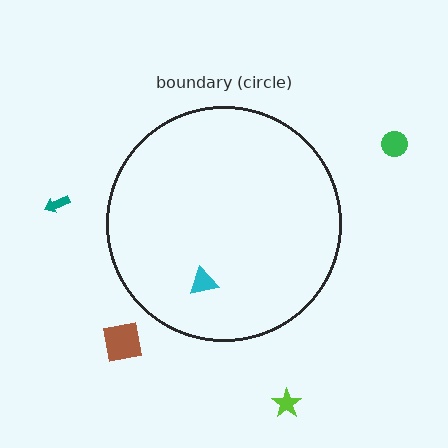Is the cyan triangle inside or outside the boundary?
Inside.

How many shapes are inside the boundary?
1 inside, 4 outside.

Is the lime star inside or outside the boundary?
Outside.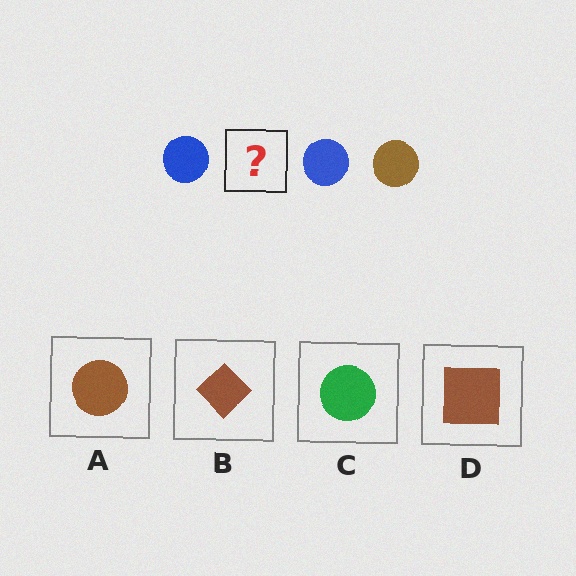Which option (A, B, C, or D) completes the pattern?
A.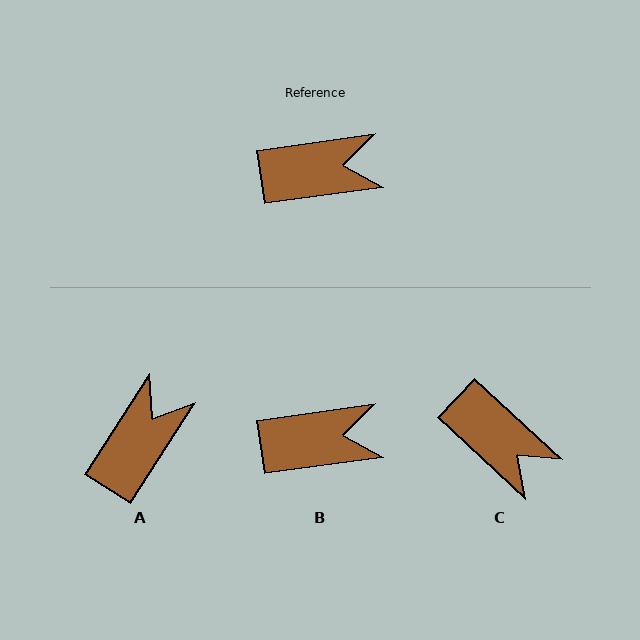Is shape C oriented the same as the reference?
No, it is off by about 51 degrees.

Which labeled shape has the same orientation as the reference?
B.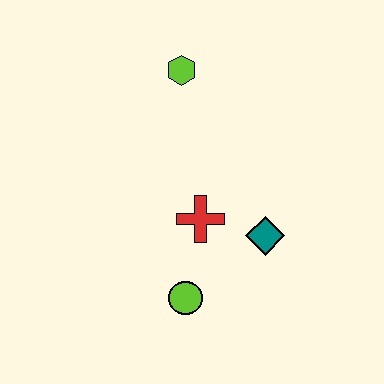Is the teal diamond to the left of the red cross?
No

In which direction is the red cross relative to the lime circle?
The red cross is above the lime circle.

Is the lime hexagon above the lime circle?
Yes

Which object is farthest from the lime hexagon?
The lime circle is farthest from the lime hexagon.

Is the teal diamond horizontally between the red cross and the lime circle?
No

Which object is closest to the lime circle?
The red cross is closest to the lime circle.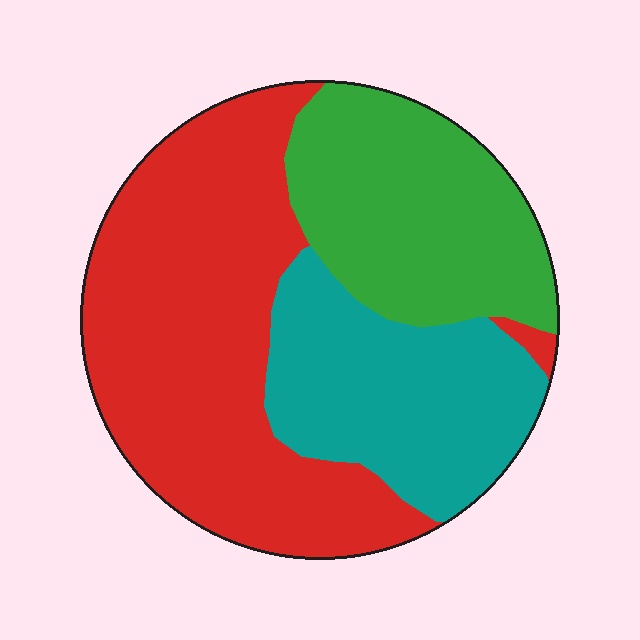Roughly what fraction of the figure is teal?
Teal covers around 25% of the figure.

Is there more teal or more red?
Red.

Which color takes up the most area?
Red, at roughly 50%.